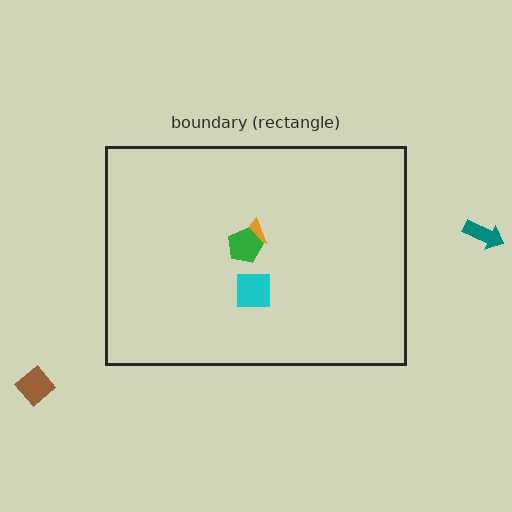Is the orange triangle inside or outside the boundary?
Inside.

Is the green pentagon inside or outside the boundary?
Inside.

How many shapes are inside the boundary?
3 inside, 2 outside.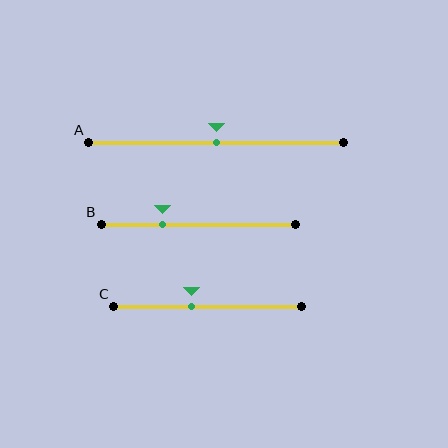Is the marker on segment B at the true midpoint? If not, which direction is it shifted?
No, the marker on segment B is shifted to the left by about 18% of the segment length.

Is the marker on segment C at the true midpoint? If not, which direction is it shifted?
No, the marker on segment C is shifted to the left by about 9% of the segment length.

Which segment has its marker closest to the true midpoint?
Segment A has its marker closest to the true midpoint.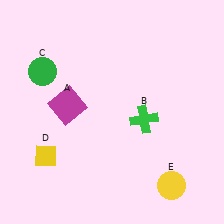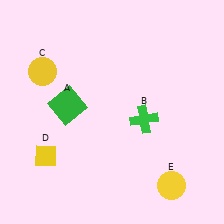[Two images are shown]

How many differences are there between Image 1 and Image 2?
There are 2 differences between the two images.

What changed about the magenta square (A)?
In Image 1, A is magenta. In Image 2, it changed to green.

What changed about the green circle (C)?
In Image 1, C is green. In Image 2, it changed to yellow.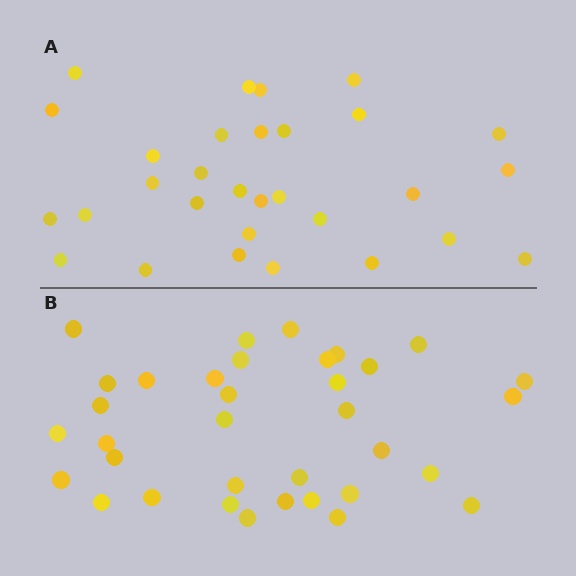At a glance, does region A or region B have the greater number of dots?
Region B (the bottom region) has more dots.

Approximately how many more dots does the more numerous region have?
Region B has about 5 more dots than region A.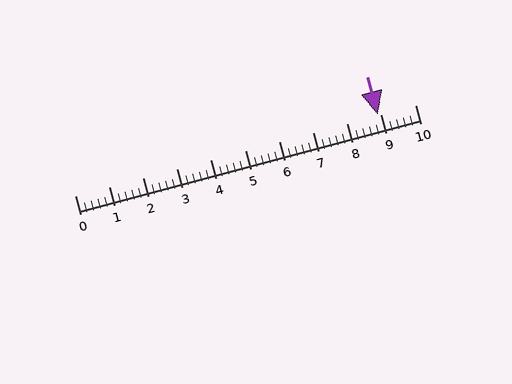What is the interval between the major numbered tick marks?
The major tick marks are spaced 1 units apart.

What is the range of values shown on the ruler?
The ruler shows values from 0 to 10.